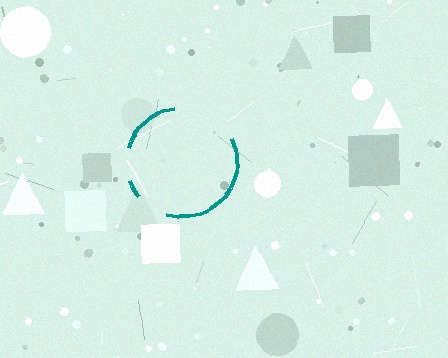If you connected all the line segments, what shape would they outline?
They would outline a circle.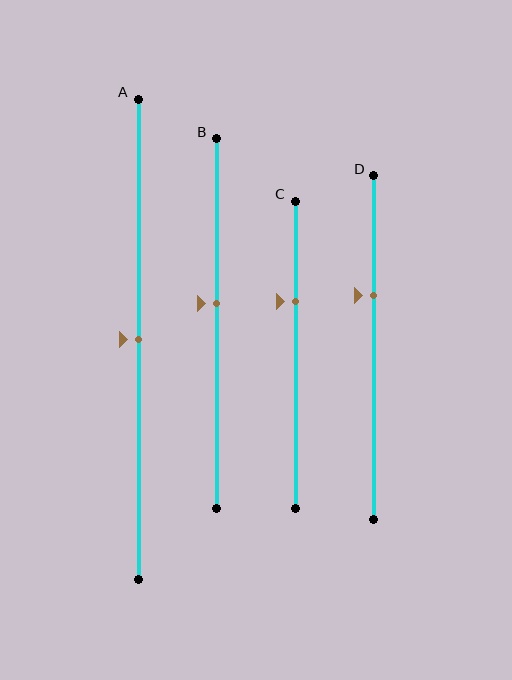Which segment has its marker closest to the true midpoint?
Segment A has its marker closest to the true midpoint.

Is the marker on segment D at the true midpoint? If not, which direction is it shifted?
No, the marker on segment D is shifted upward by about 15% of the segment length.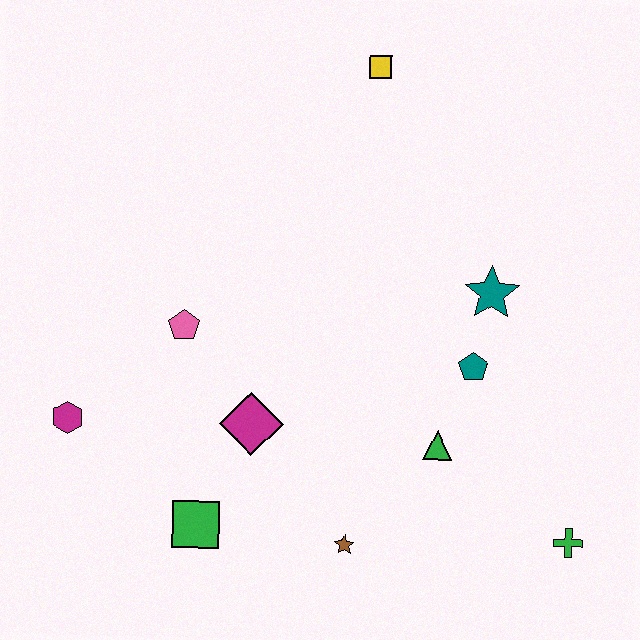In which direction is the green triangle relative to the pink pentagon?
The green triangle is to the right of the pink pentagon.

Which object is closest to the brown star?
The green triangle is closest to the brown star.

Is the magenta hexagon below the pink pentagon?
Yes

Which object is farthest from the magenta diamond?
The yellow square is farthest from the magenta diamond.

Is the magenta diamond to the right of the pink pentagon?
Yes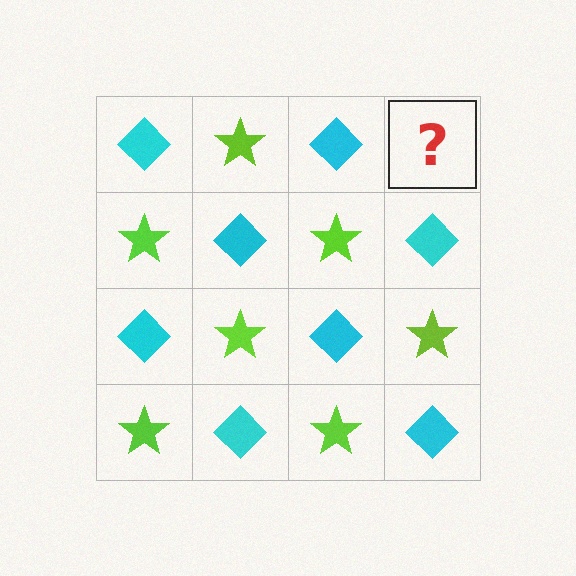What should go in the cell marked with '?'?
The missing cell should contain a lime star.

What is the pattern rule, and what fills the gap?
The rule is that it alternates cyan diamond and lime star in a checkerboard pattern. The gap should be filled with a lime star.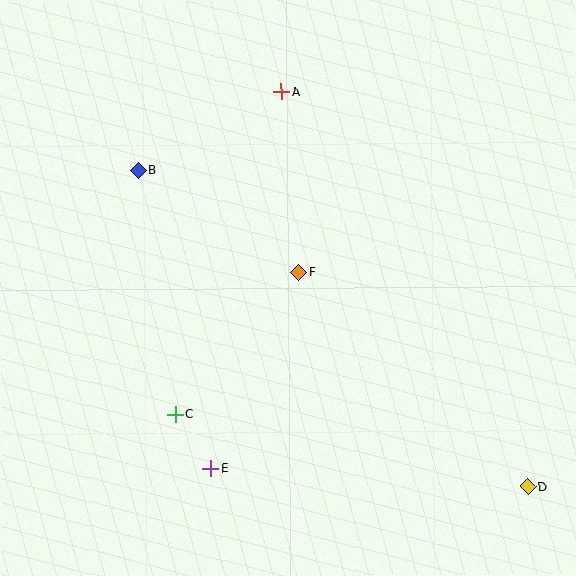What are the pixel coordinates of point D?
Point D is at (528, 487).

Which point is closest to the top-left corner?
Point B is closest to the top-left corner.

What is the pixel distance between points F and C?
The distance between F and C is 188 pixels.